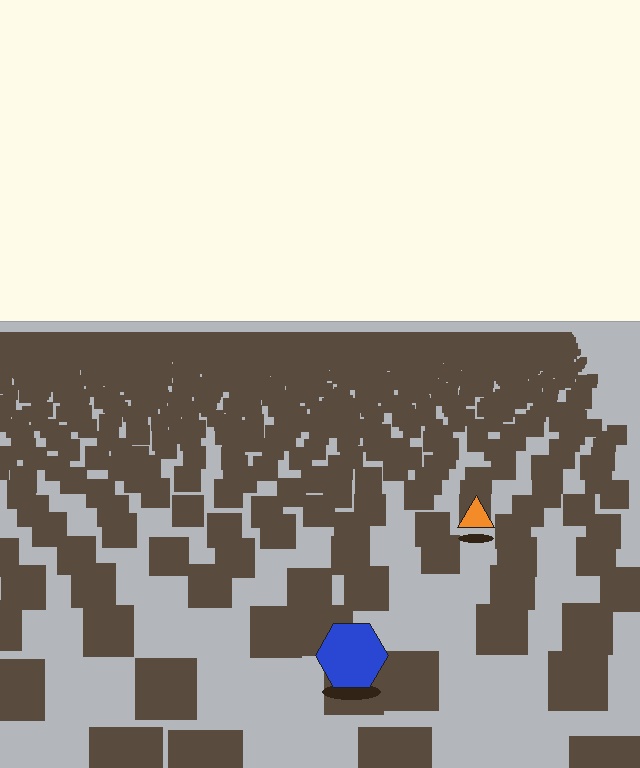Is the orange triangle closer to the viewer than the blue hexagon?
No. The blue hexagon is closer — you can tell from the texture gradient: the ground texture is coarser near it.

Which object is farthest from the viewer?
The orange triangle is farthest from the viewer. It appears smaller and the ground texture around it is denser.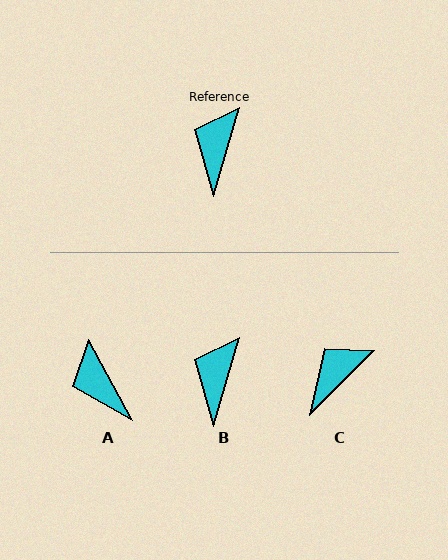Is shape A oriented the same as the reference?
No, it is off by about 45 degrees.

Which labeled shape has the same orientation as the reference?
B.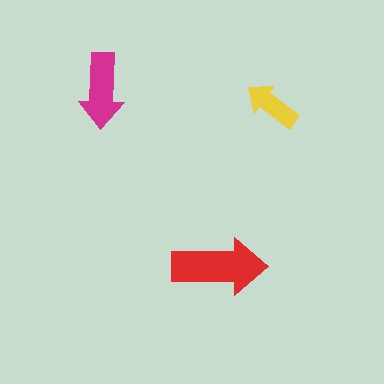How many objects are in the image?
There are 3 objects in the image.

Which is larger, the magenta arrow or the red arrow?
The red one.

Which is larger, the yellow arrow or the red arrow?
The red one.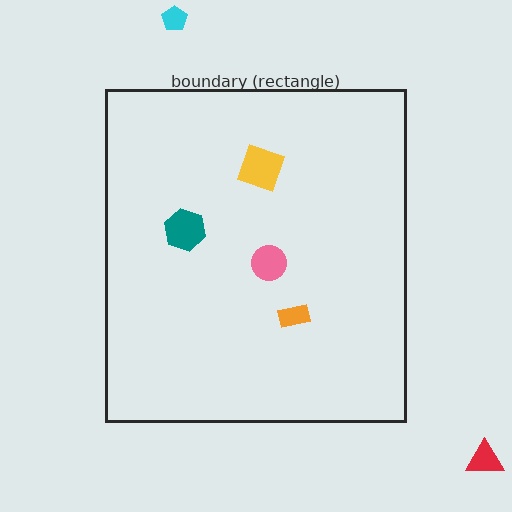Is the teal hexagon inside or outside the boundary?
Inside.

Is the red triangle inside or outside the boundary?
Outside.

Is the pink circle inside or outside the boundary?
Inside.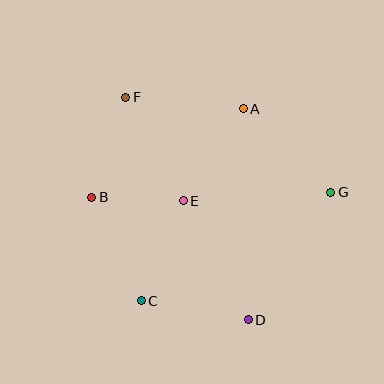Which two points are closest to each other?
Points B and E are closest to each other.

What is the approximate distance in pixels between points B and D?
The distance between B and D is approximately 199 pixels.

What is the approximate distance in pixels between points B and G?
The distance between B and G is approximately 239 pixels.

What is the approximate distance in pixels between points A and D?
The distance between A and D is approximately 211 pixels.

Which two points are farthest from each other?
Points D and F are farthest from each other.